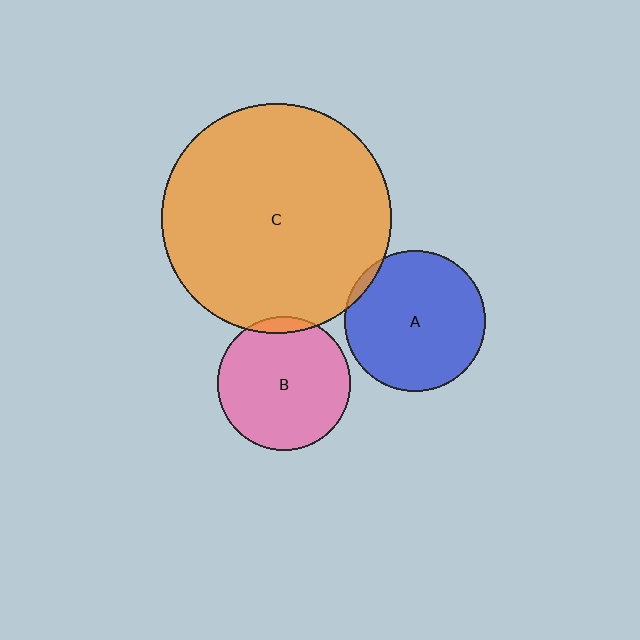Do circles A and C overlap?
Yes.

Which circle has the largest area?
Circle C (orange).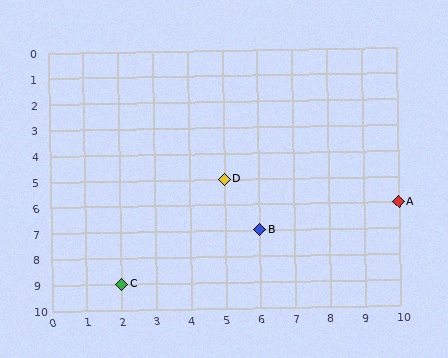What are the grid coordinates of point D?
Point D is at grid coordinates (5, 5).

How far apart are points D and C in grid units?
Points D and C are 3 columns and 4 rows apart (about 5.0 grid units diagonally).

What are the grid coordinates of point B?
Point B is at grid coordinates (6, 7).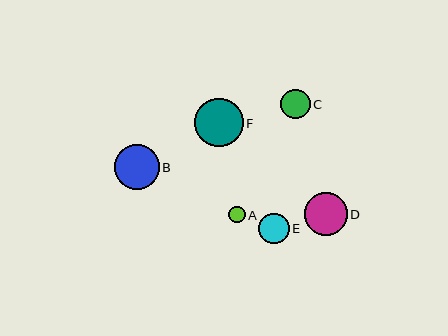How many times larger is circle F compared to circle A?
Circle F is approximately 3.0 times the size of circle A.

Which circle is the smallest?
Circle A is the smallest with a size of approximately 17 pixels.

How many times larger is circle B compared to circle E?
Circle B is approximately 1.5 times the size of circle E.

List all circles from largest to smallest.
From largest to smallest: F, B, D, E, C, A.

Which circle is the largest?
Circle F is the largest with a size of approximately 49 pixels.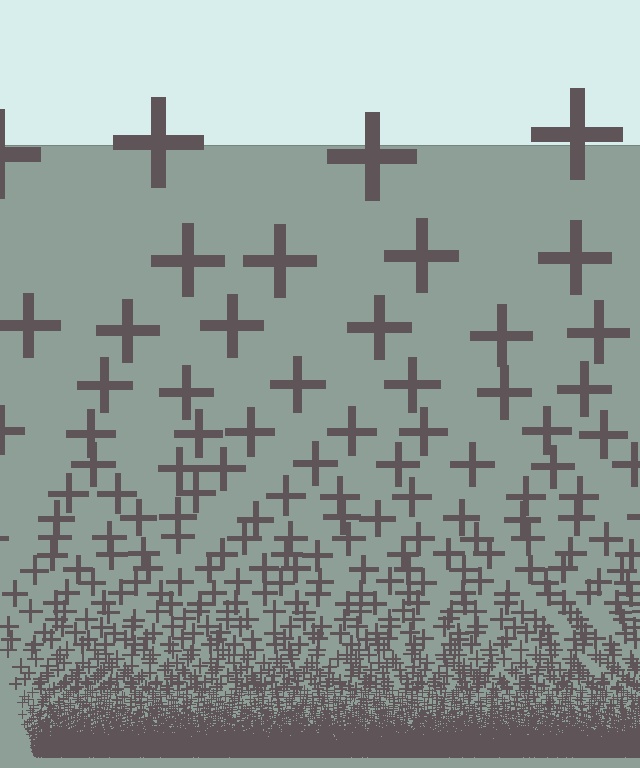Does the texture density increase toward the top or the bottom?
Density increases toward the bottom.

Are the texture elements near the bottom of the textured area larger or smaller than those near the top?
Smaller. The gradient is inverted — elements near the bottom are smaller and denser.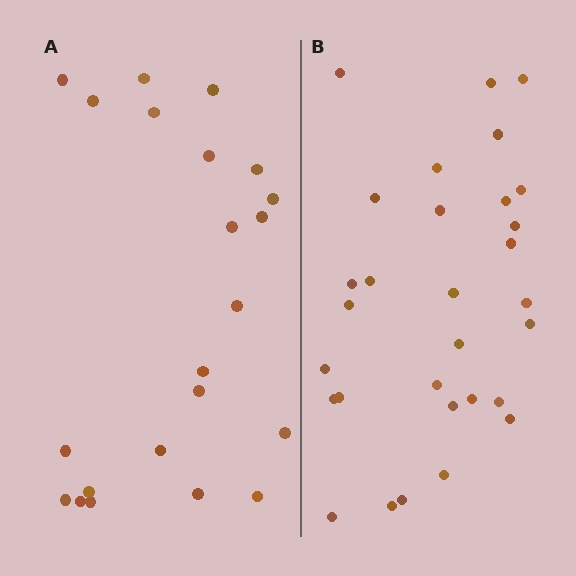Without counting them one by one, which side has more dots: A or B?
Region B (the right region) has more dots.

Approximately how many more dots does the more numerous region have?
Region B has roughly 8 or so more dots than region A.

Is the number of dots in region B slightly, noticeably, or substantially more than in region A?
Region B has noticeably more, but not dramatically so. The ratio is roughly 1.4 to 1.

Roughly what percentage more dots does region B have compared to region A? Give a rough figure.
About 35% more.